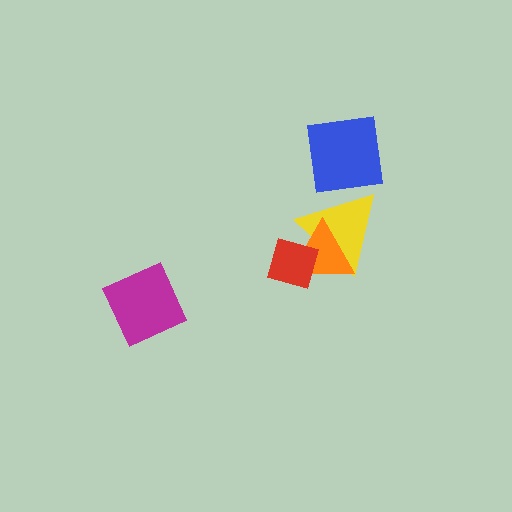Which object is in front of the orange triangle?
The red diamond is in front of the orange triangle.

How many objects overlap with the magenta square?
0 objects overlap with the magenta square.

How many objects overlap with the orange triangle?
2 objects overlap with the orange triangle.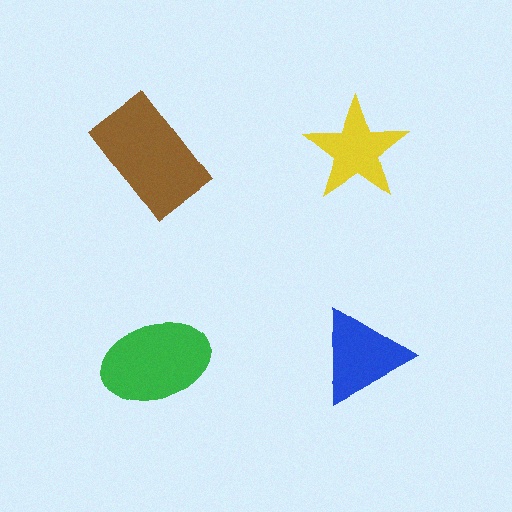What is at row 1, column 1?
A brown rectangle.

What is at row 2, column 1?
A green ellipse.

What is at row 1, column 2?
A yellow star.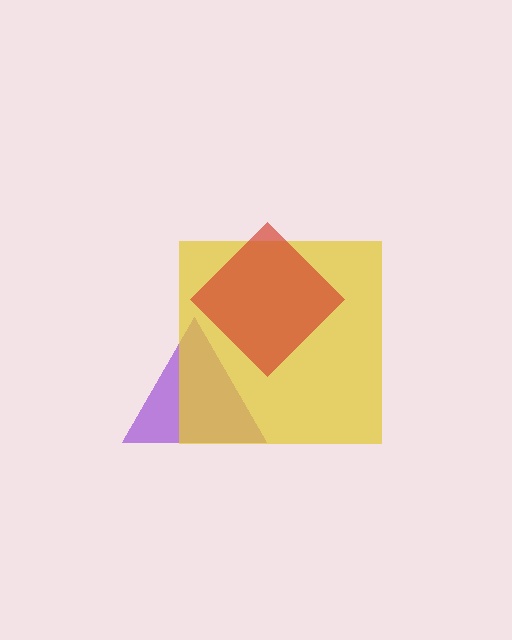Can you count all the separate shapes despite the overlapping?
Yes, there are 3 separate shapes.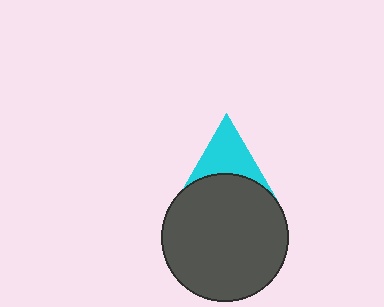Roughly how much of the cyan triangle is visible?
About half of it is visible (roughly 52%).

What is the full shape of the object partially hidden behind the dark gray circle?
The partially hidden object is a cyan triangle.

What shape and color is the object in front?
The object in front is a dark gray circle.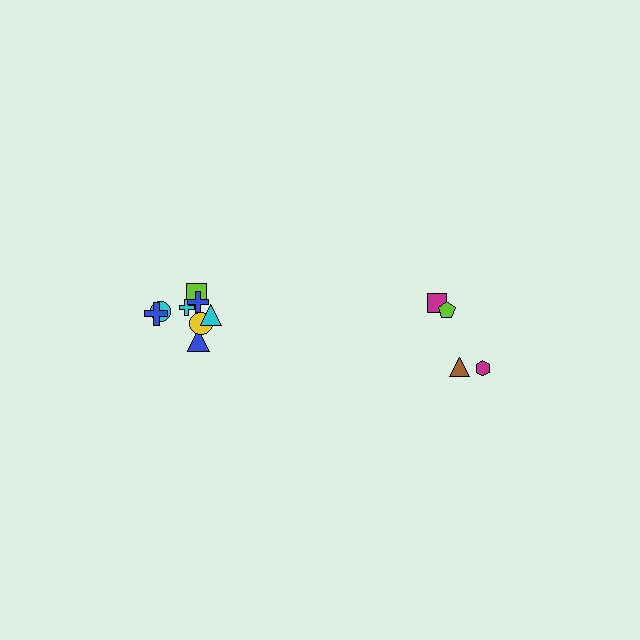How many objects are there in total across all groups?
There are 12 objects.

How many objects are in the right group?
There are 4 objects.